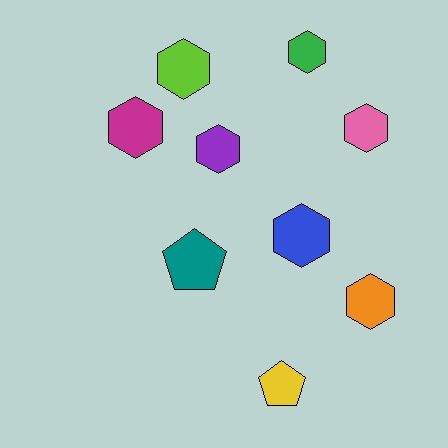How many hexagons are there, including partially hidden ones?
There are 7 hexagons.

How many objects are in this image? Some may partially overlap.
There are 9 objects.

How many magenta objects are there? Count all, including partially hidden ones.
There is 1 magenta object.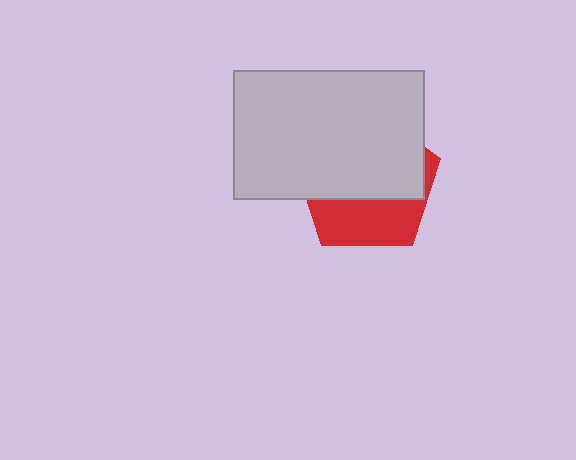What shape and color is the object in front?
The object in front is a light gray rectangle.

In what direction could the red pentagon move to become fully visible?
The red pentagon could move down. That would shift it out from behind the light gray rectangle entirely.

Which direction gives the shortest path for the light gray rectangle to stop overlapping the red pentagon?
Moving up gives the shortest separation.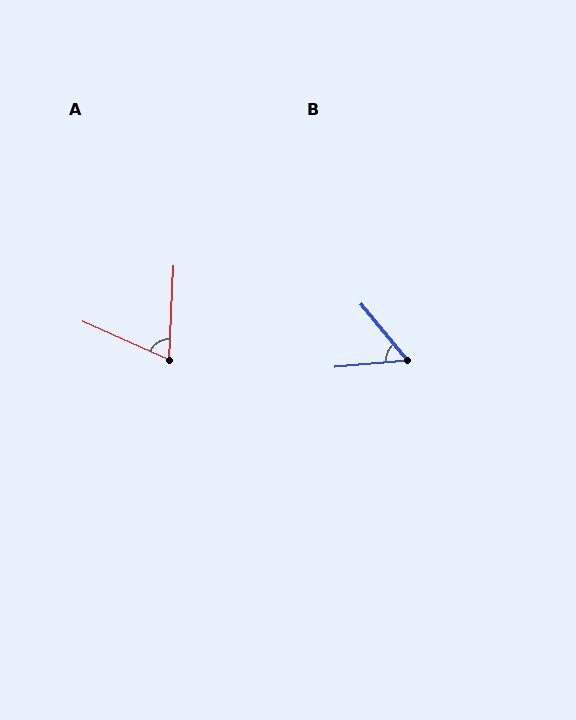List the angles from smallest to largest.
B (56°), A (69°).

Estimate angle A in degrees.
Approximately 69 degrees.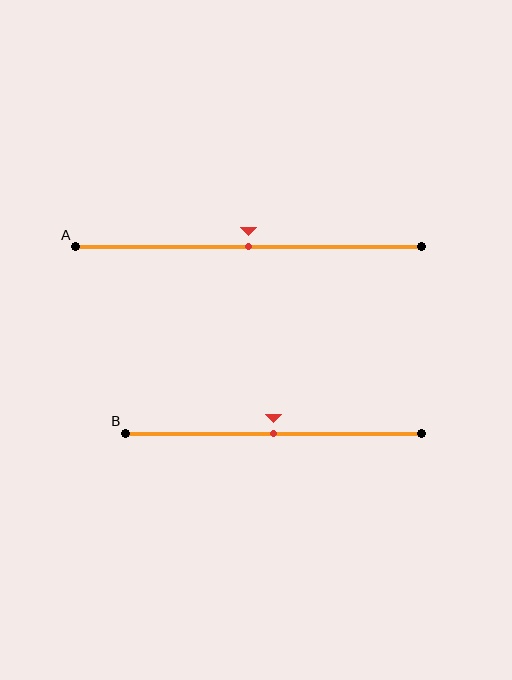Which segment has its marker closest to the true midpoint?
Segment A has its marker closest to the true midpoint.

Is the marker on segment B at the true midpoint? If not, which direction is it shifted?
Yes, the marker on segment B is at the true midpoint.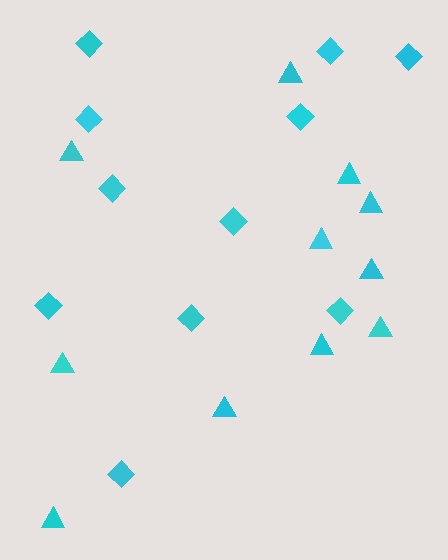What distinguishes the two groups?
There are 2 groups: one group of triangles (11) and one group of diamonds (11).